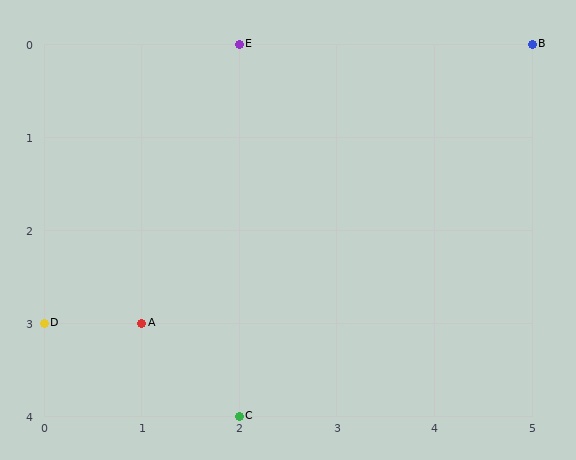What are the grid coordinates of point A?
Point A is at grid coordinates (1, 3).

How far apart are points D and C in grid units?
Points D and C are 2 columns and 1 row apart (about 2.2 grid units diagonally).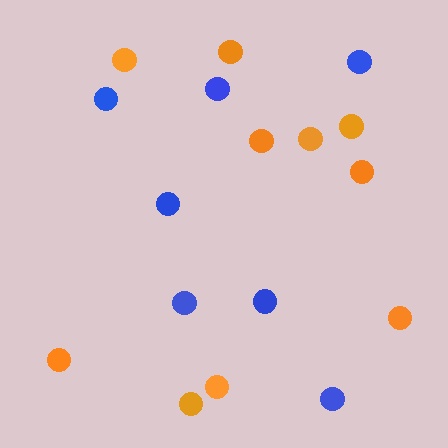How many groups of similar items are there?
There are 2 groups: one group of orange circles (10) and one group of blue circles (7).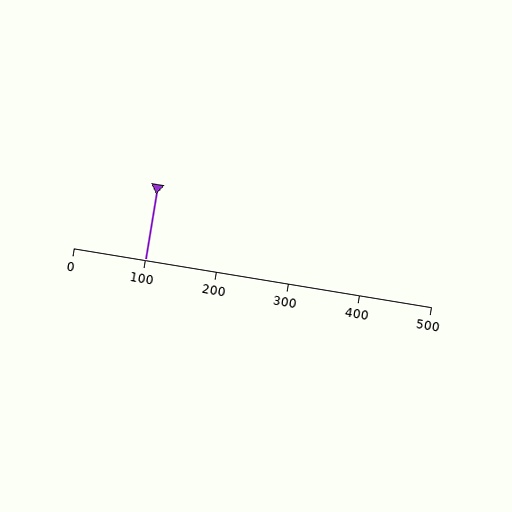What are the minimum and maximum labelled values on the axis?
The axis runs from 0 to 500.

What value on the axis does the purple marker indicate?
The marker indicates approximately 100.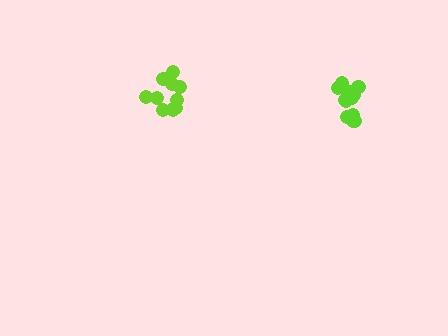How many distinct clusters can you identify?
There are 2 distinct clusters.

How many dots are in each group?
Group 1: 13 dots, Group 2: 10 dots (23 total).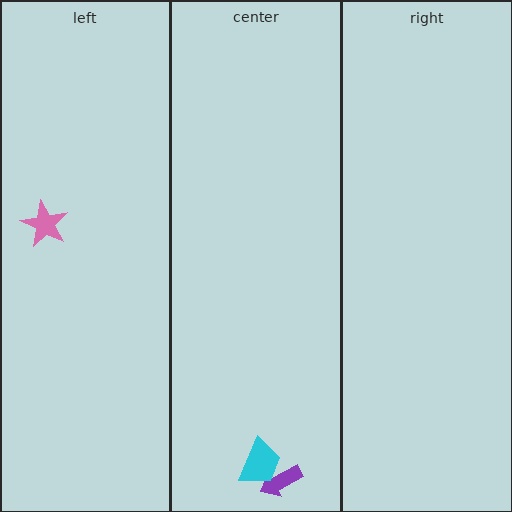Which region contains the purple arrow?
The center region.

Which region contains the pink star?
The left region.